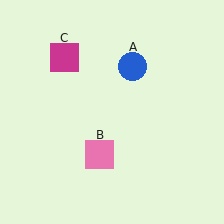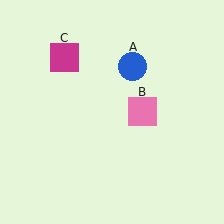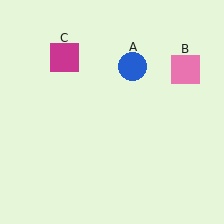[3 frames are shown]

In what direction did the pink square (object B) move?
The pink square (object B) moved up and to the right.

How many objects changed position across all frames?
1 object changed position: pink square (object B).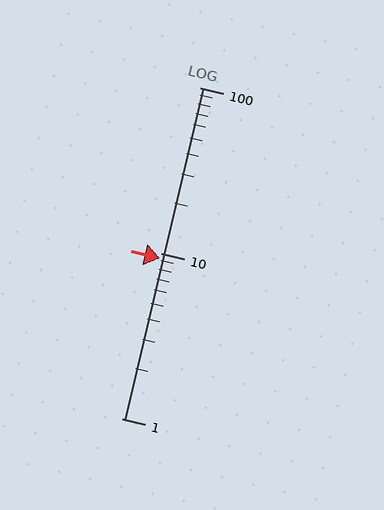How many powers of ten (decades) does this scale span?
The scale spans 2 decades, from 1 to 100.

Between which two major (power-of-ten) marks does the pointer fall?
The pointer is between 1 and 10.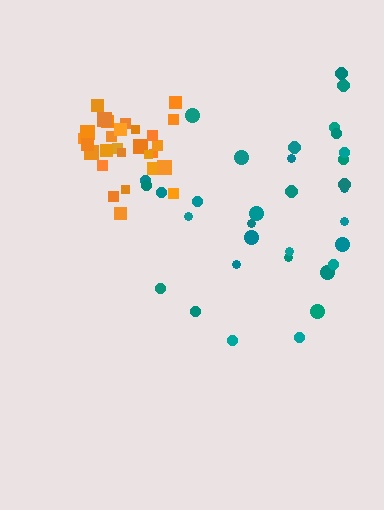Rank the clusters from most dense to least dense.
orange, teal.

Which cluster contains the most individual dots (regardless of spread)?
Teal (34).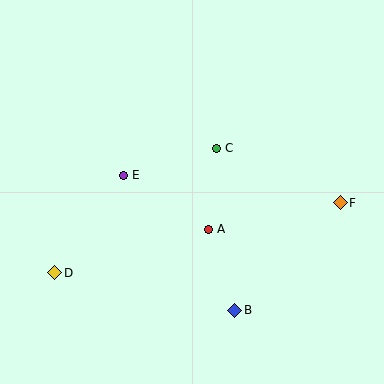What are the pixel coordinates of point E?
Point E is at (123, 175).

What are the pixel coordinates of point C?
Point C is at (216, 148).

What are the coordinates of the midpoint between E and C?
The midpoint between E and C is at (170, 162).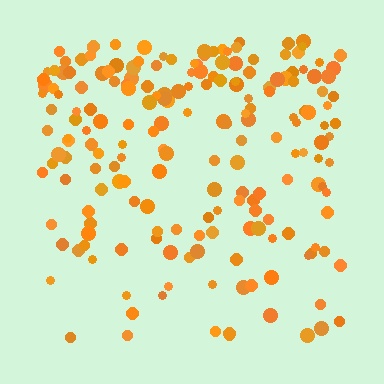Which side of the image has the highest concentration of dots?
The top.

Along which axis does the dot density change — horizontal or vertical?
Vertical.